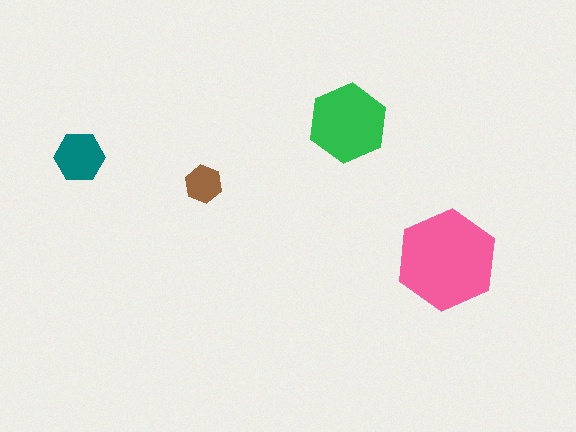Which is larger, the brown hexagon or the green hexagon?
The green one.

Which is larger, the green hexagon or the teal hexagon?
The green one.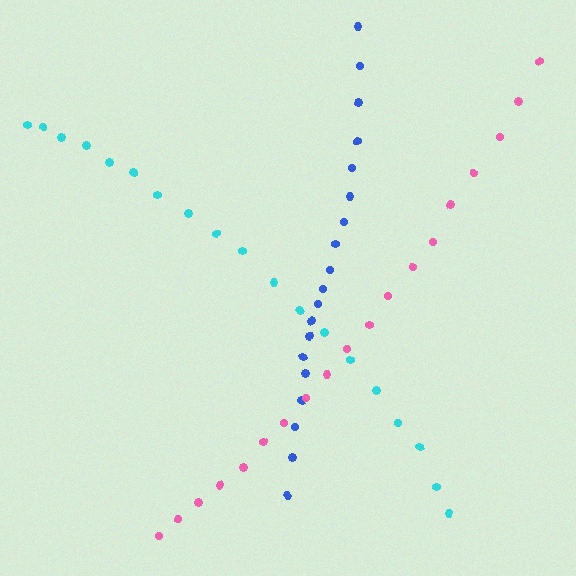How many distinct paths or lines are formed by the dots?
There are 3 distinct paths.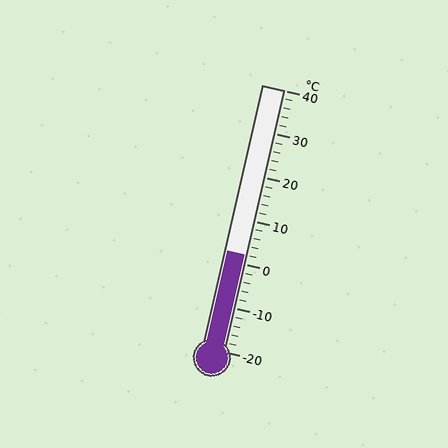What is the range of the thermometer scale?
The thermometer scale ranges from -20°C to 40°C.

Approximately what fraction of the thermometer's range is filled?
The thermometer is filled to approximately 35% of its range.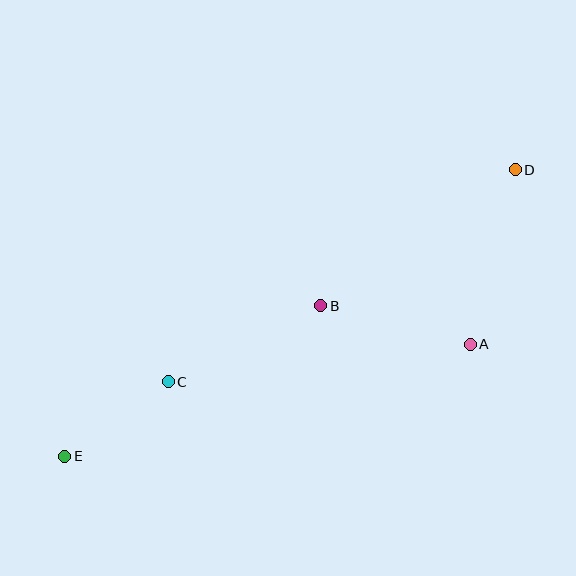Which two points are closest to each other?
Points C and E are closest to each other.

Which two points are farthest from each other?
Points D and E are farthest from each other.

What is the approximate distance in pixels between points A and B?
The distance between A and B is approximately 154 pixels.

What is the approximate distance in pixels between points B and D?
The distance between B and D is approximately 237 pixels.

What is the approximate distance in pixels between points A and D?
The distance between A and D is approximately 180 pixels.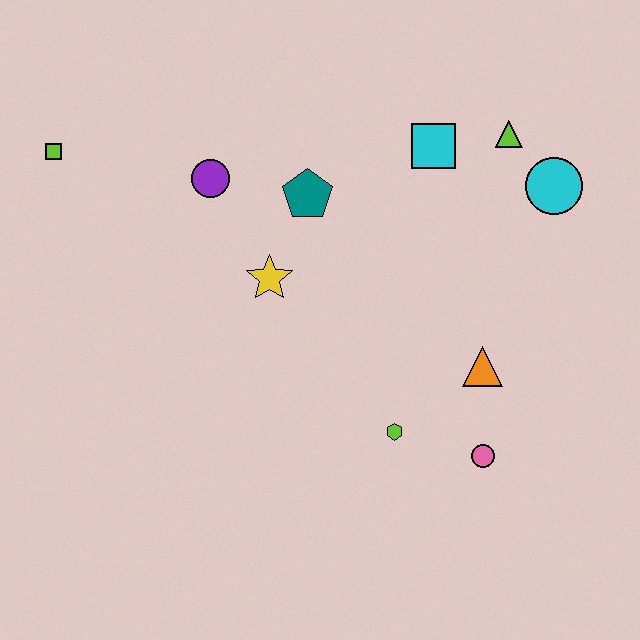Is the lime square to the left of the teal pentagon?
Yes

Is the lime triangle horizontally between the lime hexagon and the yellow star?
No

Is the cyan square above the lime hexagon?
Yes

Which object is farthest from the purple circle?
The pink circle is farthest from the purple circle.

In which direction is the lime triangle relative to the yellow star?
The lime triangle is to the right of the yellow star.